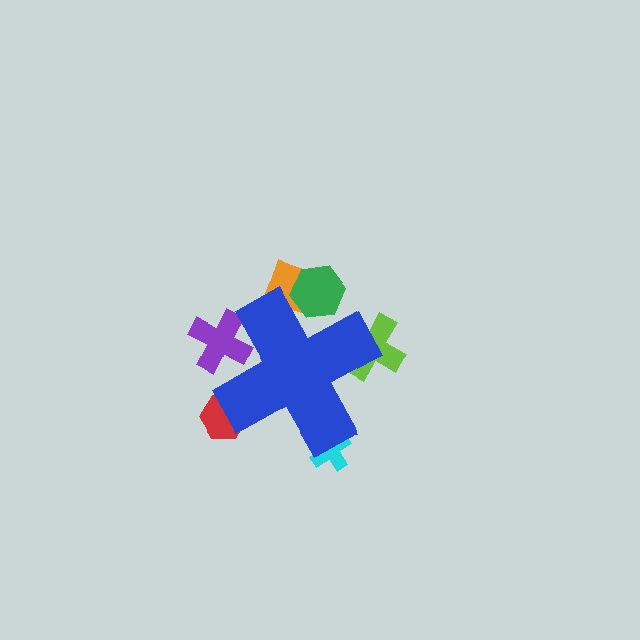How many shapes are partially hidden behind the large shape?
6 shapes are partially hidden.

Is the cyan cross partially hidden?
Yes, the cyan cross is partially hidden behind the blue cross.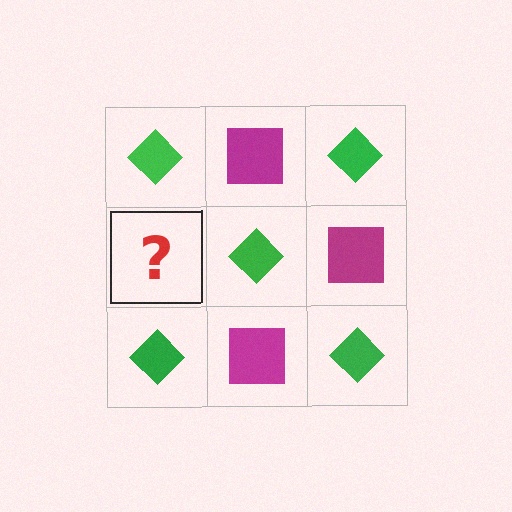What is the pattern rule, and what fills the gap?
The rule is that it alternates green diamond and magenta square in a checkerboard pattern. The gap should be filled with a magenta square.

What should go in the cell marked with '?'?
The missing cell should contain a magenta square.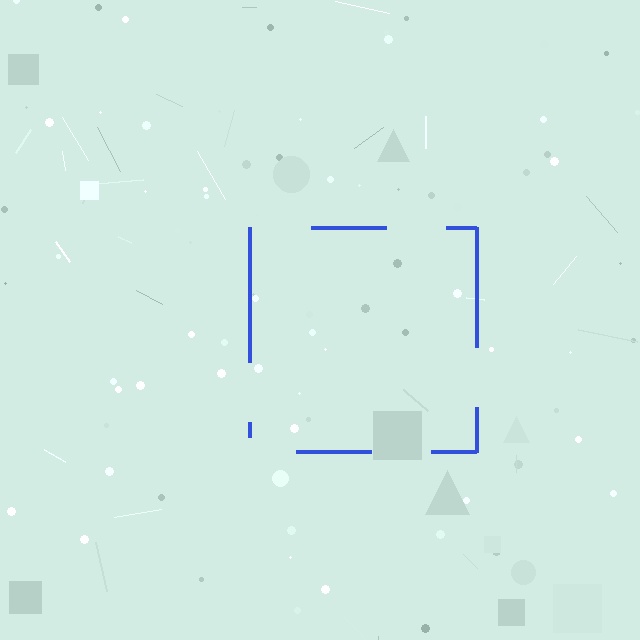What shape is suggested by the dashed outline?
The dashed outline suggests a square.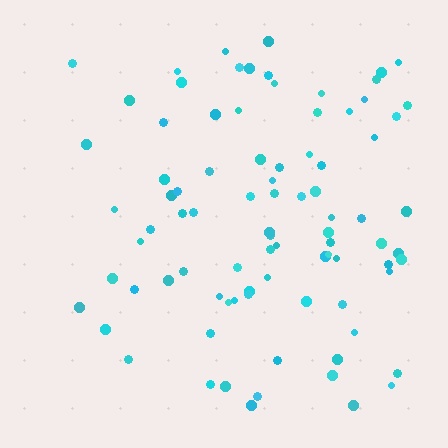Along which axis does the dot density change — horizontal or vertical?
Horizontal.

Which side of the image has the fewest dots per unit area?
The left.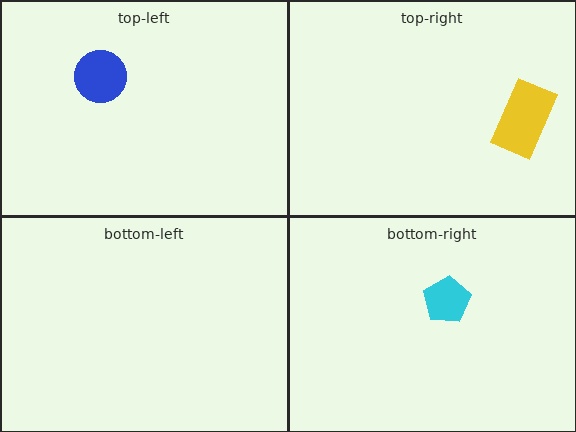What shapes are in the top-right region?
The yellow rectangle.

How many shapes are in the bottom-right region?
1.